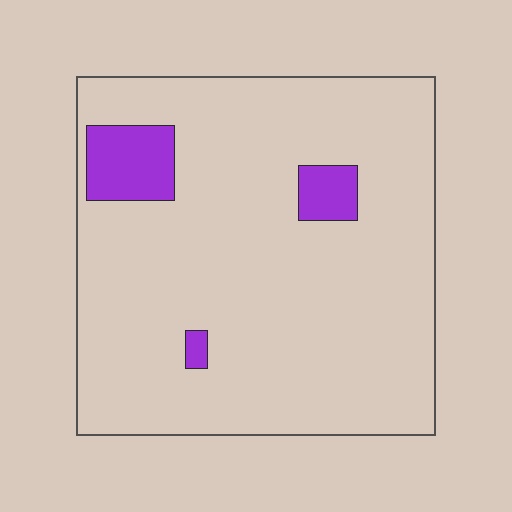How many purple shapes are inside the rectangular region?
3.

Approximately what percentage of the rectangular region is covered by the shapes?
Approximately 10%.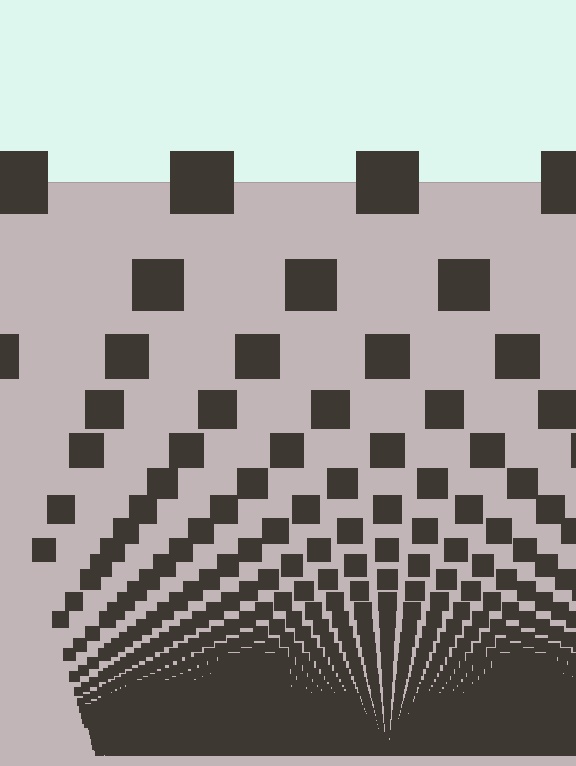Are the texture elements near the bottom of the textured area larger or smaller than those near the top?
Smaller. The gradient is inverted — elements near the bottom are smaller and denser.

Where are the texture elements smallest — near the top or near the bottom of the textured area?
Near the bottom.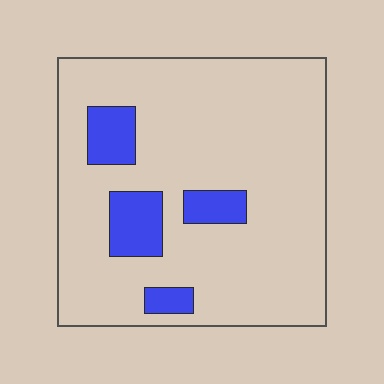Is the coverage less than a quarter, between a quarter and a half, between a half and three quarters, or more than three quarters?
Less than a quarter.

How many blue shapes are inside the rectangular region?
4.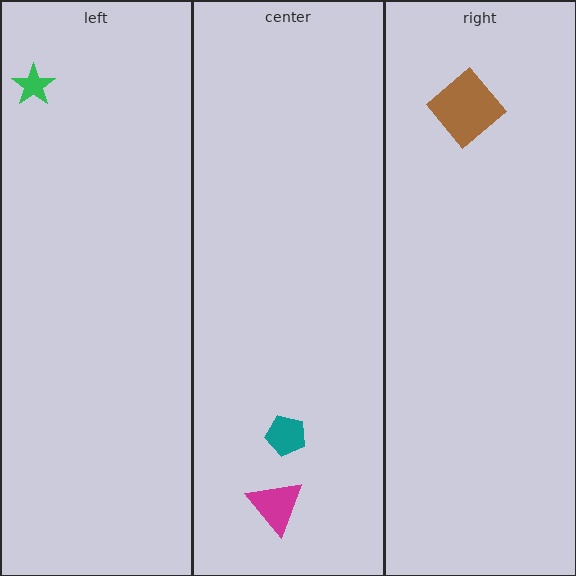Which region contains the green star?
The left region.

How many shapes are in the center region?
2.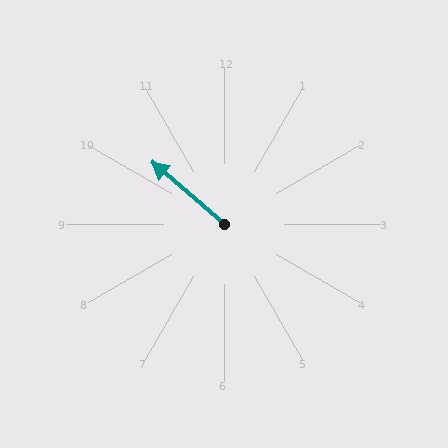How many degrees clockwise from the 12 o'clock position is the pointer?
Approximately 311 degrees.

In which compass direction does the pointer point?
Northwest.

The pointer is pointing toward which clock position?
Roughly 10 o'clock.